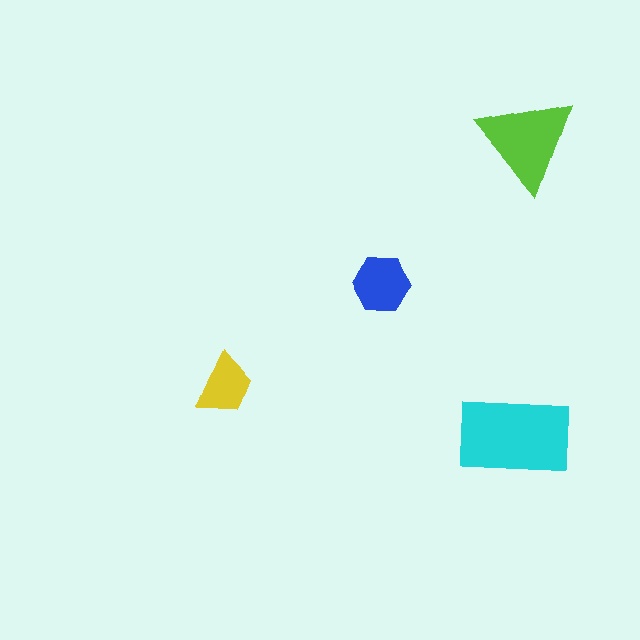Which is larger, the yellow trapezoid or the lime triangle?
The lime triangle.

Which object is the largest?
The cyan rectangle.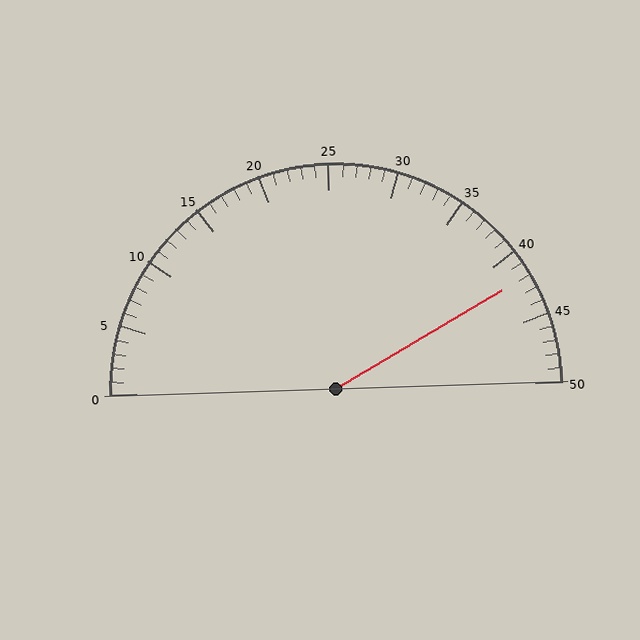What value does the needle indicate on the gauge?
The needle indicates approximately 42.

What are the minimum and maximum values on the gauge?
The gauge ranges from 0 to 50.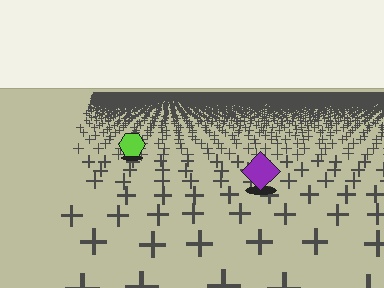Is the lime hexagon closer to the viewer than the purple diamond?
No. The purple diamond is closer — you can tell from the texture gradient: the ground texture is coarser near it.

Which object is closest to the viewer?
The purple diamond is closest. The texture marks near it are larger and more spread out.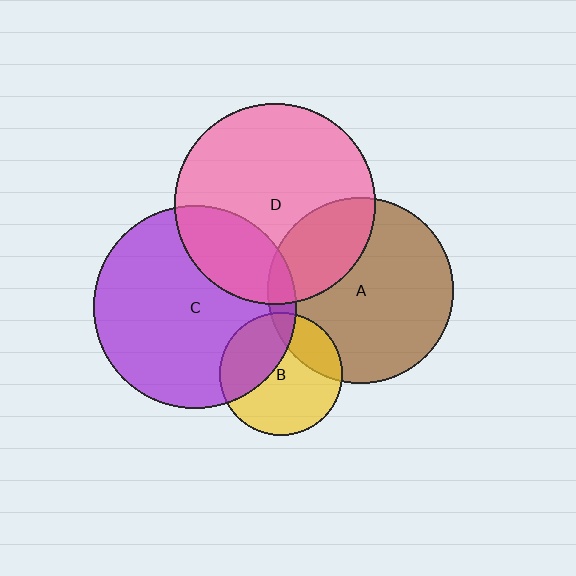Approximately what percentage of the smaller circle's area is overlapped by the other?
Approximately 30%.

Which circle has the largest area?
Circle C (purple).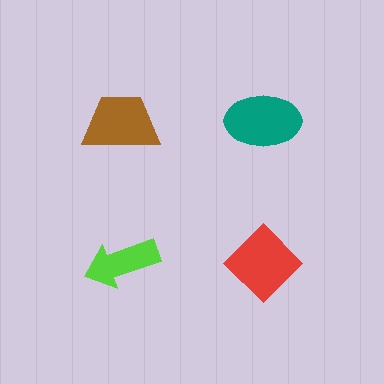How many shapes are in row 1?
2 shapes.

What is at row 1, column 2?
A teal ellipse.